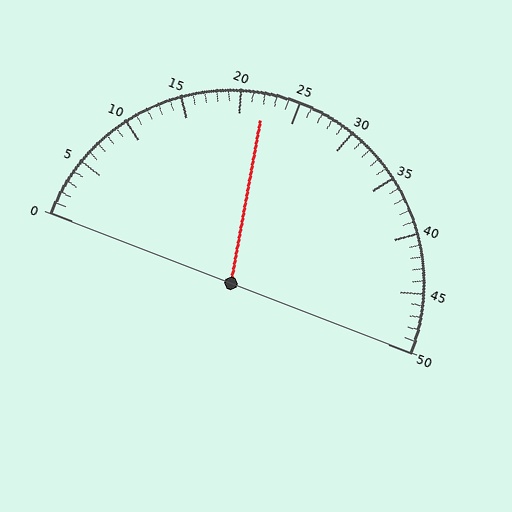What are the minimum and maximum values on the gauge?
The gauge ranges from 0 to 50.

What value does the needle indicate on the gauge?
The needle indicates approximately 22.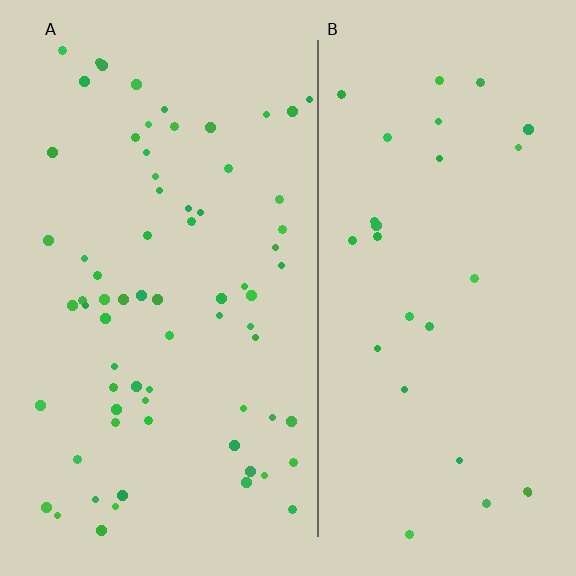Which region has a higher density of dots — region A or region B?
A (the left).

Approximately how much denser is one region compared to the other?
Approximately 2.5× — region A over region B.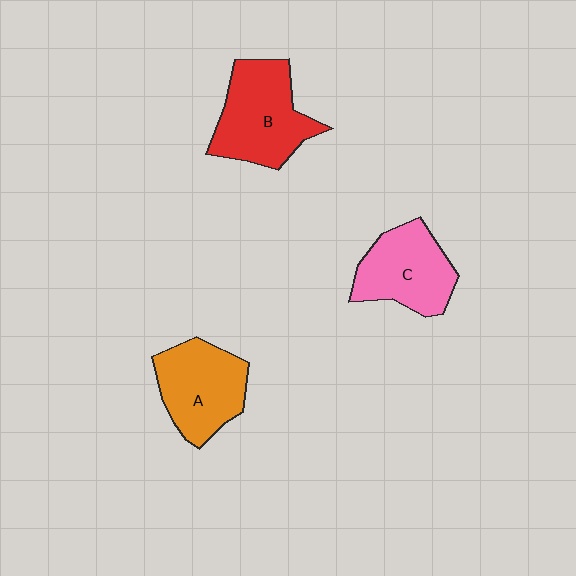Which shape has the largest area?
Shape B (red).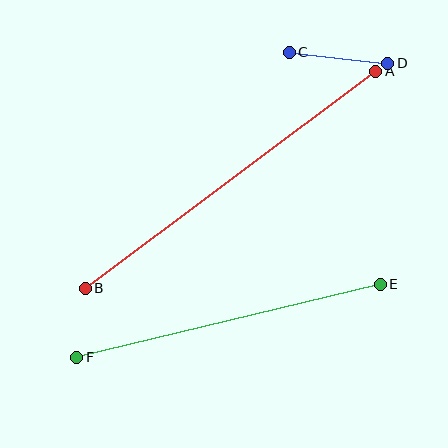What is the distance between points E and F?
The distance is approximately 312 pixels.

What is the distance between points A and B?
The distance is approximately 362 pixels.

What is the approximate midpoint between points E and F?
The midpoint is at approximately (229, 321) pixels.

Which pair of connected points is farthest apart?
Points A and B are farthest apart.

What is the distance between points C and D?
The distance is approximately 99 pixels.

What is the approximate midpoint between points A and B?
The midpoint is at approximately (230, 180) pixels.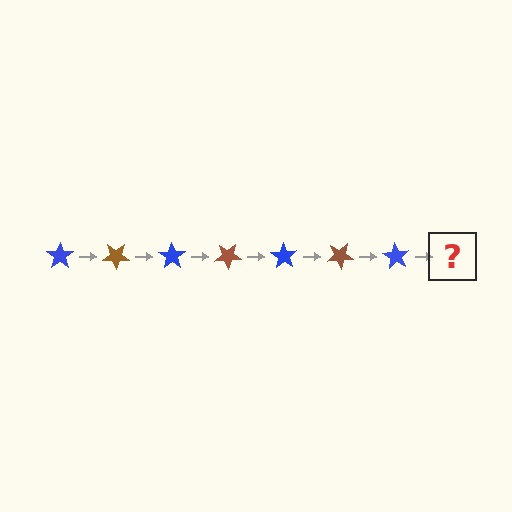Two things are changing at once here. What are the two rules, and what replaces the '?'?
The two rules are that it rotates 35 degrees each step and the color cycles through blue and brown. The '?' should be a brown star, rotated 245 degrees from the start.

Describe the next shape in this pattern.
It should be a brown star, rotated 245 degrees from the start.